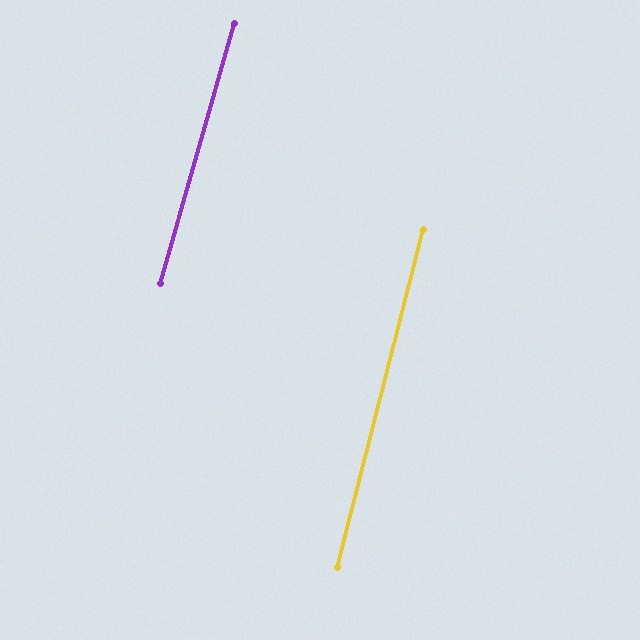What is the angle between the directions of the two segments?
Approximately 2 degrees.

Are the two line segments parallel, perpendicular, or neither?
Parallel — their directions differ by only 1.7°.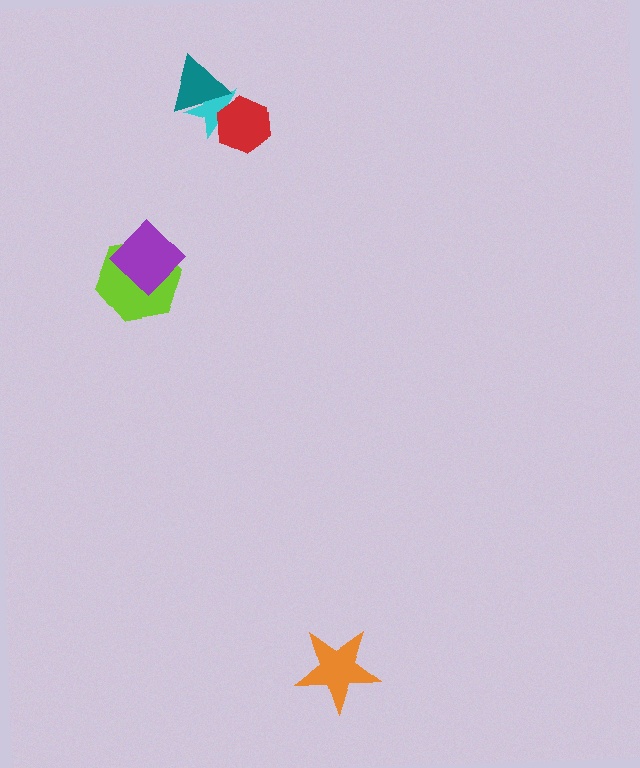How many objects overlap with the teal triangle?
1 object overlaps with the teal triangle.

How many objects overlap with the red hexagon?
1 object overlaps with the red hexagon.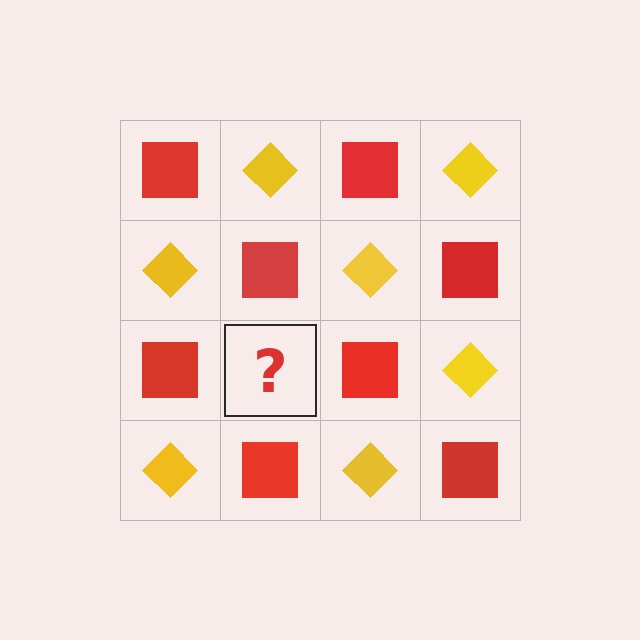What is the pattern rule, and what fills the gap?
The rule is that it alternates red square and yellow diamond in a checkerboard pattern. The gap should be filled with a yellow diamond.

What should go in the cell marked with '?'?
The missing cell should contain a yellow diamond.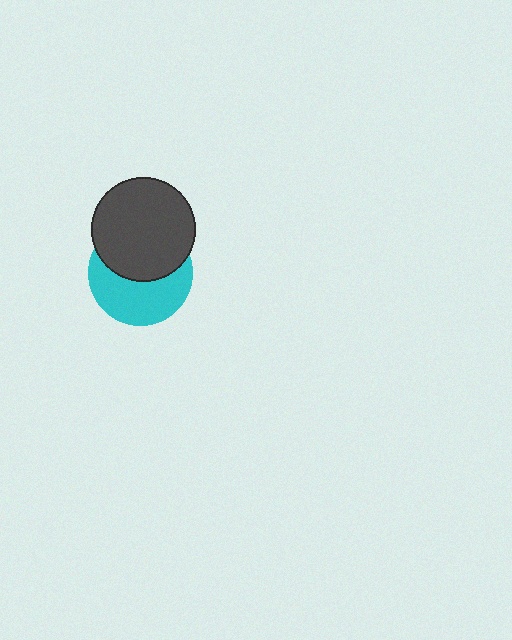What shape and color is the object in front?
The object in front is a dark gray circle.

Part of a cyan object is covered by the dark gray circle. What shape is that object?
It is a circle.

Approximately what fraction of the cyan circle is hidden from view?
Roughly 48% of the cyan circle is hidden behind the dark gray circle.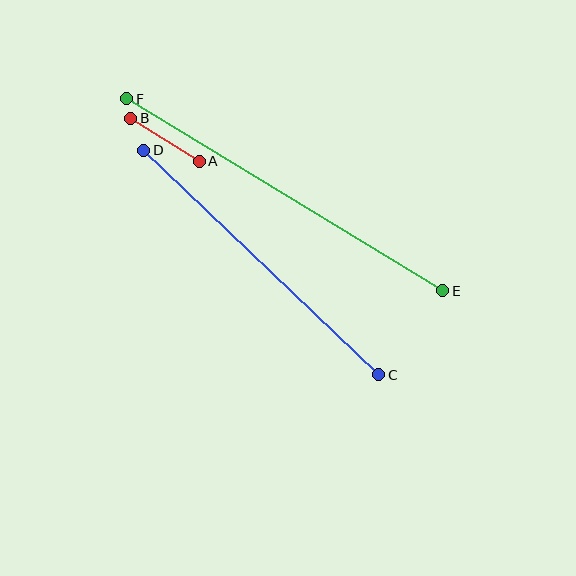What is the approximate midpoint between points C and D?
The midpoint is at approximately (261, 262) pixels.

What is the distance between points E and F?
The distance is approximately 370 pixels.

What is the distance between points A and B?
The distance is approximately 81 pixels.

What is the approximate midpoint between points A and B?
The midpoint is at approximately (165, 140) pixels.